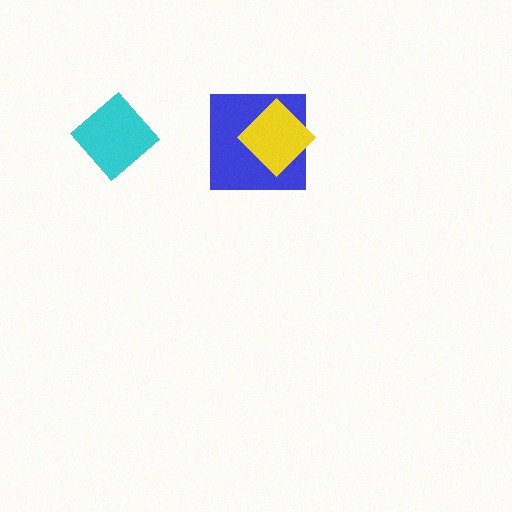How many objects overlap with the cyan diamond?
0 objects overlap with the cyan diamond.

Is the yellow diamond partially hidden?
No, no other shape covers it.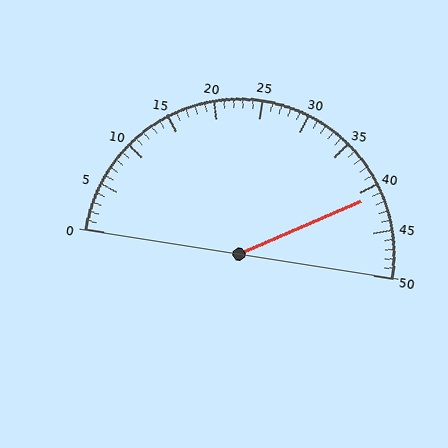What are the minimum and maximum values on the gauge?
The gauge ranges from 0 to 50.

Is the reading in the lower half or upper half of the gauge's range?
The reading is in the upper half of the range (0 to 50).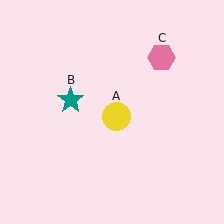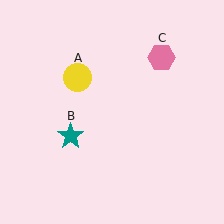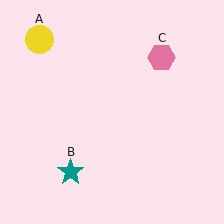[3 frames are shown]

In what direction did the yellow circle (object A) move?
The yellow circle (object A) moved up and to the left.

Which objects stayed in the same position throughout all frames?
Pink hexagon (object C) remained stationary.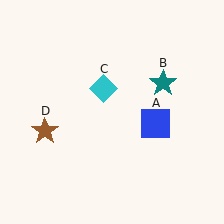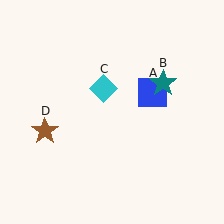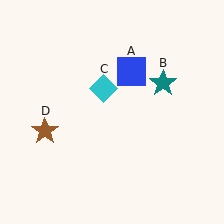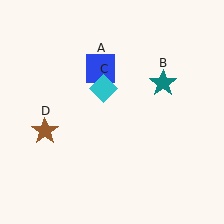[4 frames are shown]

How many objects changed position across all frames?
1 object changed position: blue square (object A).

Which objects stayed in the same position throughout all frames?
Teal star (object B) and cyan diamond (object C) and brown star (object D) remained stationary.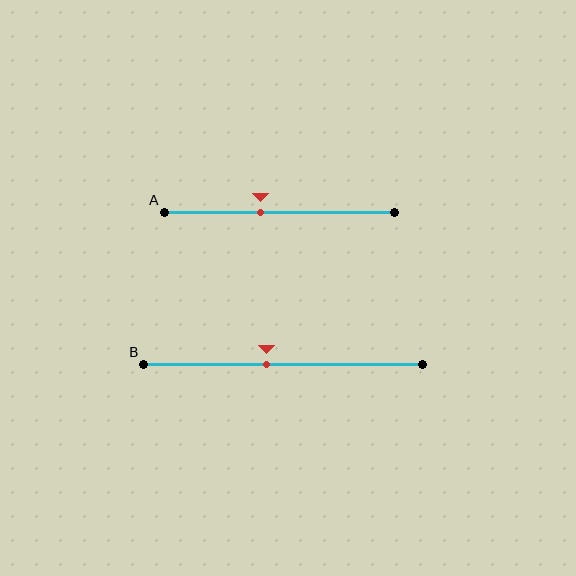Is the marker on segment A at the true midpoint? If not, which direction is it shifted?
No, the marker on segment A is shifted to the left by about 8% of the segment length.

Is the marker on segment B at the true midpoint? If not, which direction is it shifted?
No, the marker on segment B is shifted to the left by about 6% of the segment length.